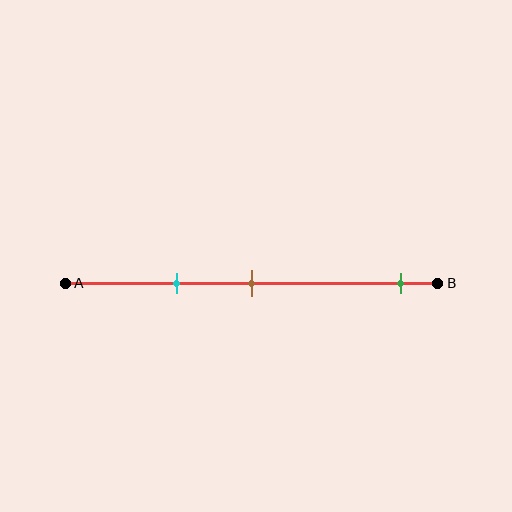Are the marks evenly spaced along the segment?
No, the marks are not evenly spaced.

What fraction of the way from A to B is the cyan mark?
The cyan mark is approximately 30% (0.3) of the way from A to B.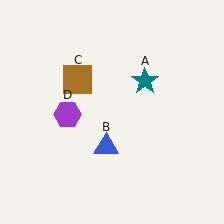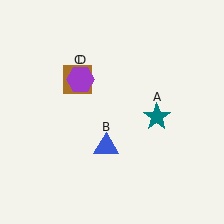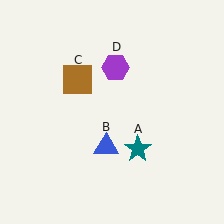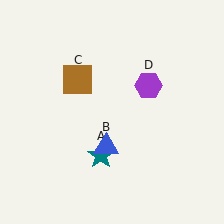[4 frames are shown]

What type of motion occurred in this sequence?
The teal star (object A), purple hexagon (object D) rotated clockwise around the center of the scene.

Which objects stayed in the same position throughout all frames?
Blue triangle (object B) and brown square (object C) remained stationary.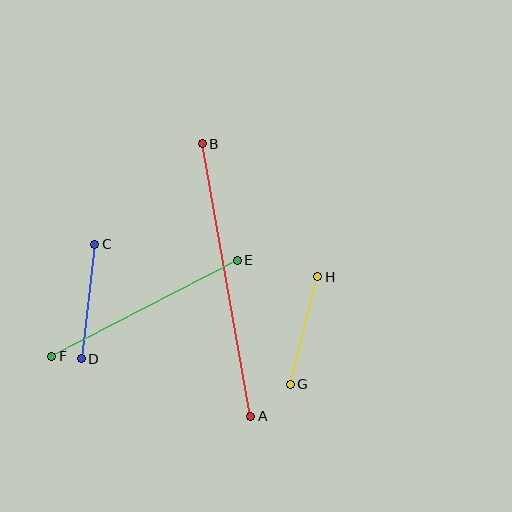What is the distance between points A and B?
The distance is approximately 277 pixels.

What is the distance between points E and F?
The distance is approximately 209 pixels.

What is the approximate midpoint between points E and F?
The midpoint is at approximately (144, 308) pixels.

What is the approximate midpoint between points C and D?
The midpoint is at approximately (88, 301) pixels.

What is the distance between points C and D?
The distance is approximately 115 pixels.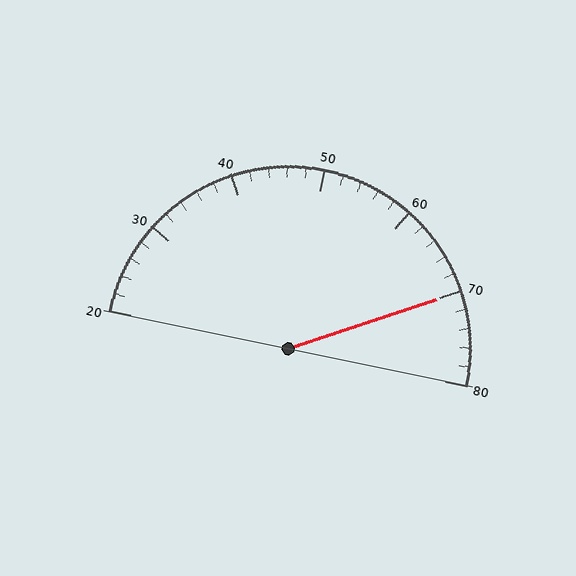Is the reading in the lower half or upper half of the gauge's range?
The reading is in the upper half of the range (20 to 80).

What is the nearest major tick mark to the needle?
The nearest major tick mark is 70.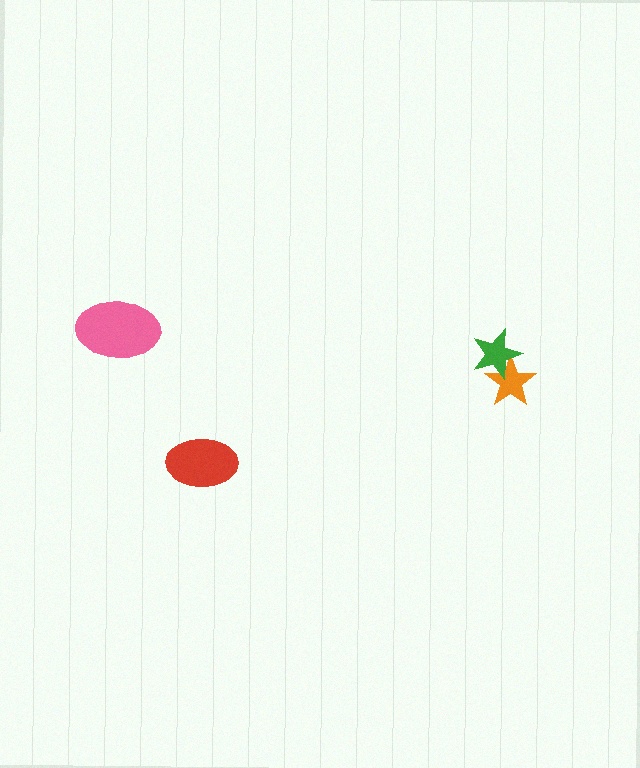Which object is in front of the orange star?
The green star is in front of the orange star.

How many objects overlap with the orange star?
1 object overlaps with the orange star.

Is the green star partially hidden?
No, no other shape covers it.